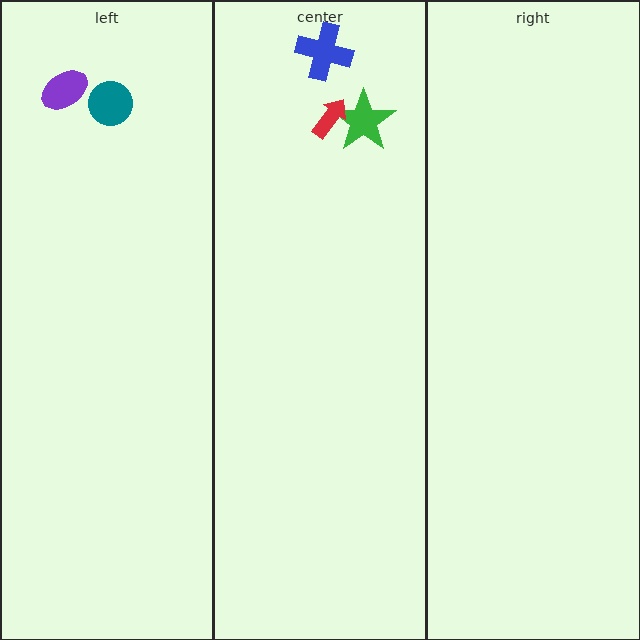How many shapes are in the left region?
2.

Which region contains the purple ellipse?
The left region.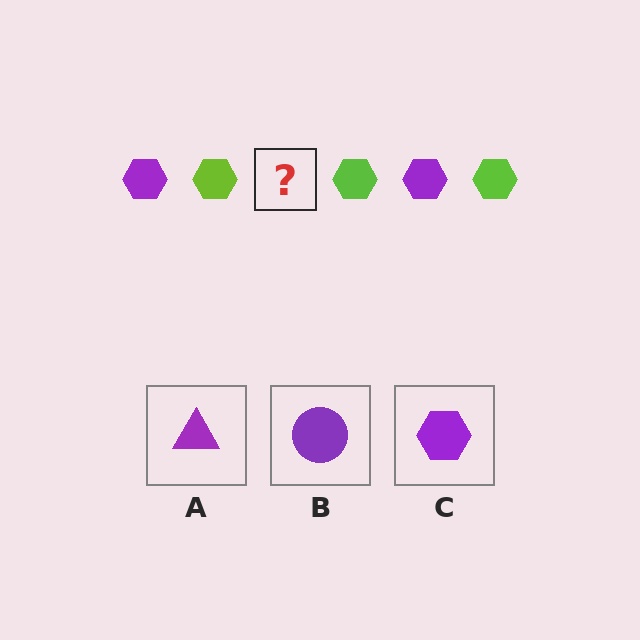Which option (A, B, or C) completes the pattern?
C.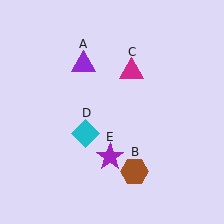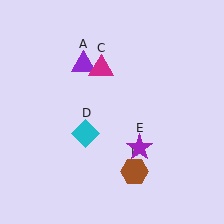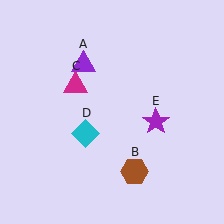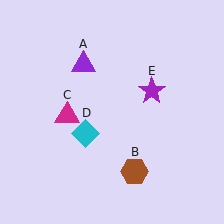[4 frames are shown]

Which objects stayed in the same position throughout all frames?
Purple triangle (object A) and brown hexagon (object B) and cyan diamond (object D) remained stationary.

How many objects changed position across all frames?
2 objects changed position: magenta triangle (object C), purple star (object E).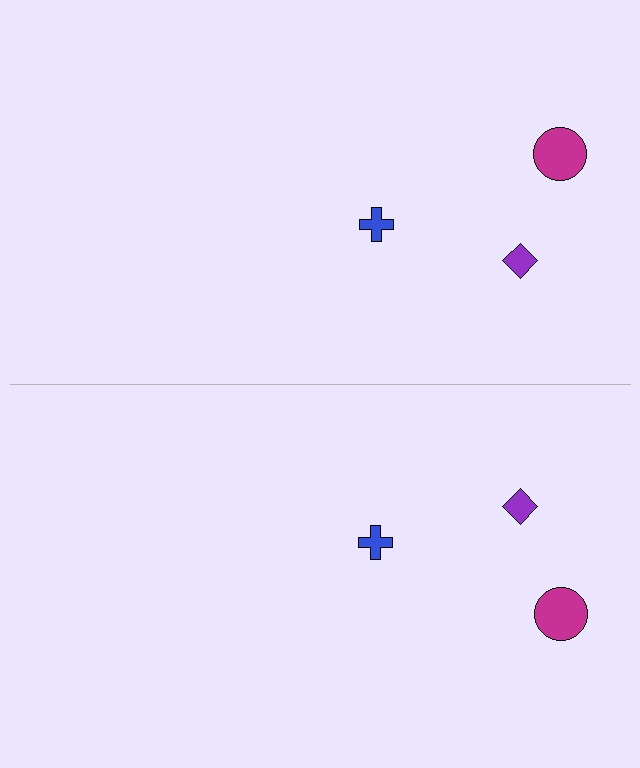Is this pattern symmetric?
Yes, this pattern has bilateral (reflection) symmetry.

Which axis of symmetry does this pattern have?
The pattern has a horizontal axis of symmetry running through the center of the image.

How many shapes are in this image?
There are 6 shapes in this image.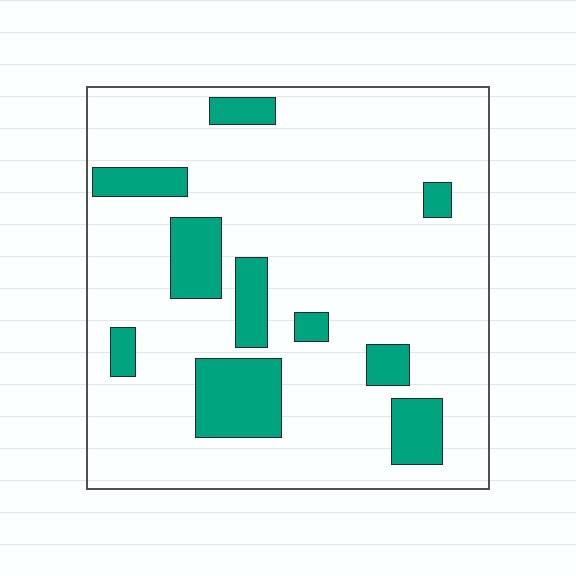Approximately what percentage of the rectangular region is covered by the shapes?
Approximately 15%.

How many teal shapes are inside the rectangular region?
10.